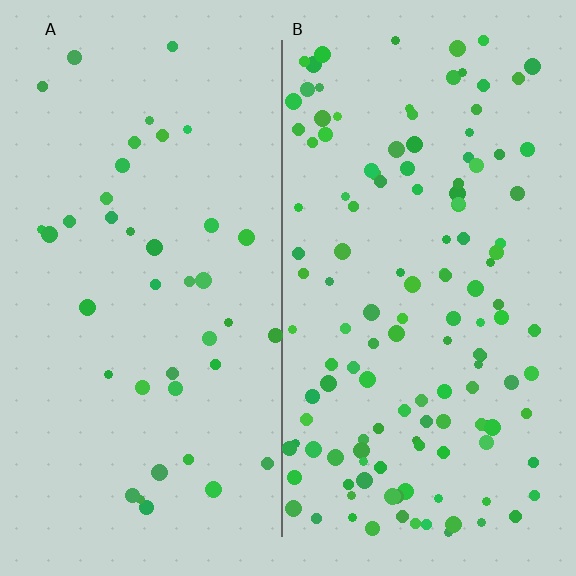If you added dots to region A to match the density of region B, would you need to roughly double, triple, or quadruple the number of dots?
Approximately triple.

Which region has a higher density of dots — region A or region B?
B (the right).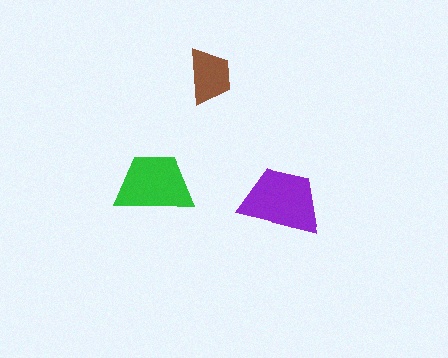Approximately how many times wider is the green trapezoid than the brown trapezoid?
About 1.5 times wider.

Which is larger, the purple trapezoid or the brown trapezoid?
The purple one.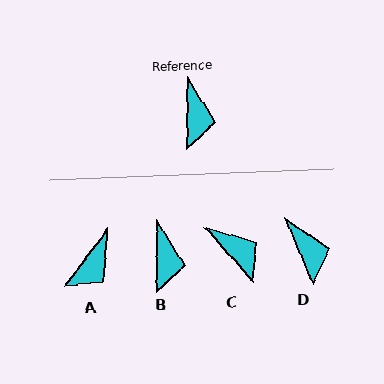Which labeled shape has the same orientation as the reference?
B.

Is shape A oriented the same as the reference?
No, it is off by about 36 degrees.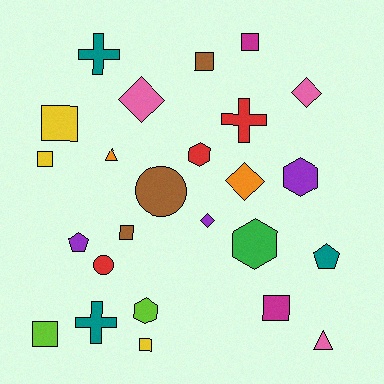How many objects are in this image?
There are 25 objects.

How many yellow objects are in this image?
There are 3 yellow objects.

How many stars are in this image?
There are no stars.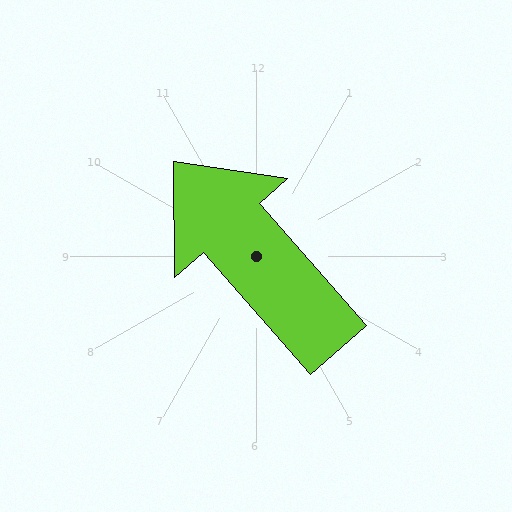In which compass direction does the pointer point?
Northwest.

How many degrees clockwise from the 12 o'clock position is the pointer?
Approximately 319 degrees.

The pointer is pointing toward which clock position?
Roughly 11 o'clock.